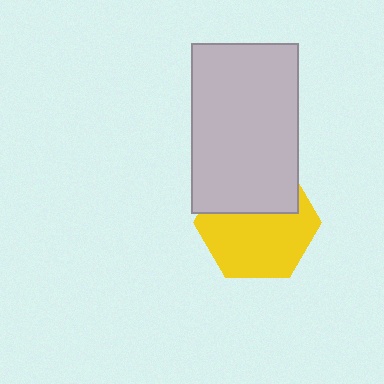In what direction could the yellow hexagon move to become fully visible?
The yellow hexagon could move down. That would shift it out from behind the light gray rectangle entirely.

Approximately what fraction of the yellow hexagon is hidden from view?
Roughly 37% of the yellow hexagon is hidden behind the light gray rectangle.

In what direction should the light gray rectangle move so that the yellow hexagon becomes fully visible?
The light gray rectangle should move up. That is the shortest direction to clear the overlap and leave the yellow hexagon fully visible.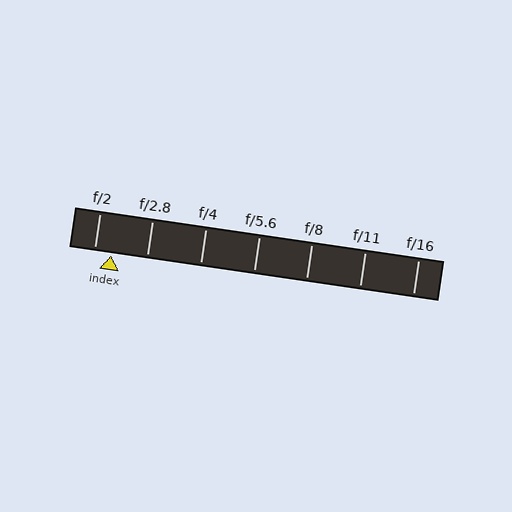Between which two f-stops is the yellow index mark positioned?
The index mark is between f/2 and f/2.8.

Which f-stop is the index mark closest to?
The index mark is closest to f/2.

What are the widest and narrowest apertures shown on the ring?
The widest aperture shown is f/2 and the narrowest is f/16.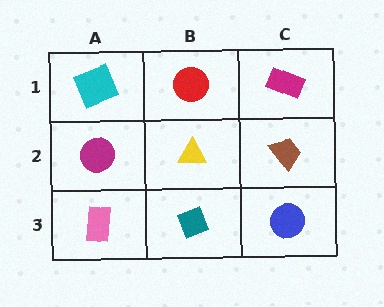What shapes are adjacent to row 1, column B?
A yellow triangle (row 2, column B), a cyan square (row 1, column A), a magenta rectangle (row 1, column C).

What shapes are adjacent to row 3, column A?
A magenta circle (row 2, column A), a teal diamond (row 3, column B).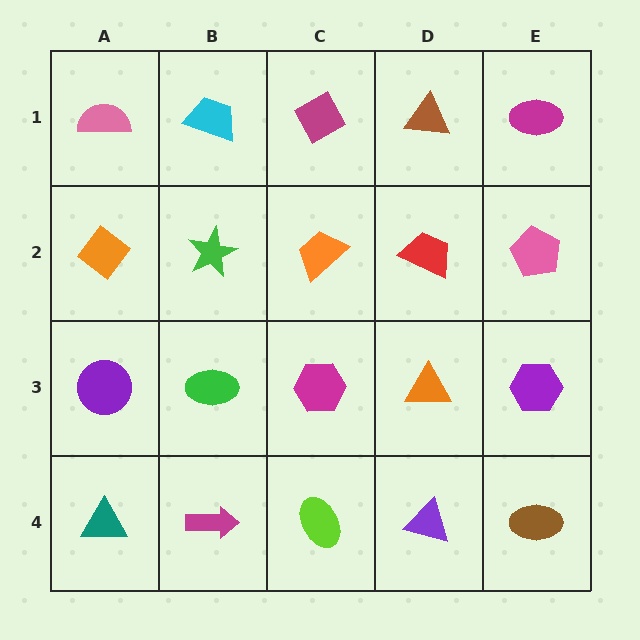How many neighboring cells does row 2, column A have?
3.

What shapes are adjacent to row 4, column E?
A purple hexagon (row 3, column E), a purple triangle (row 4, column D).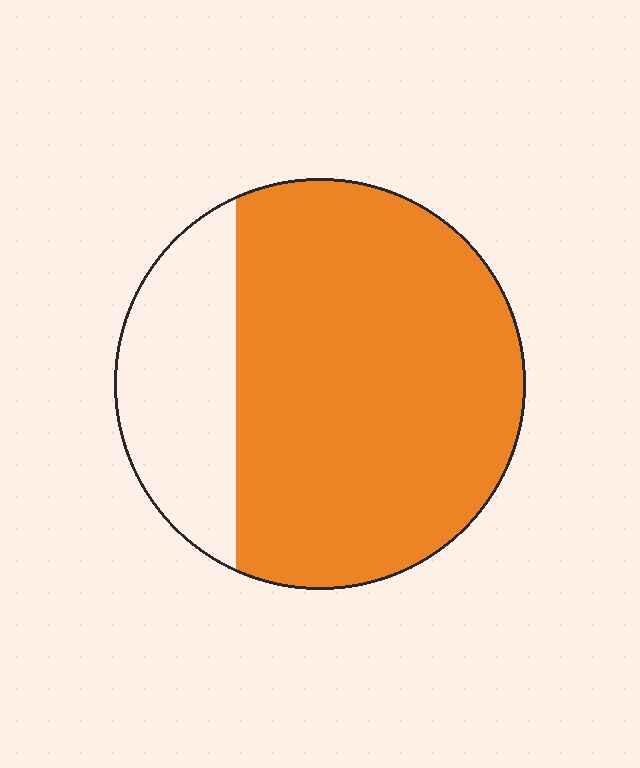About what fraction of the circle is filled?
About three quarters (3/4).